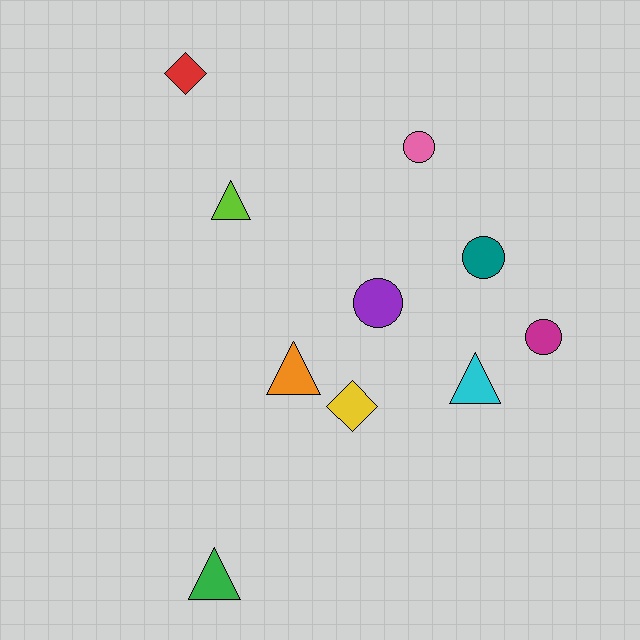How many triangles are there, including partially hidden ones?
There are 4 triangles.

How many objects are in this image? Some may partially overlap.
There are 10 objects.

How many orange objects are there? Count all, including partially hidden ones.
There is 1 orange object.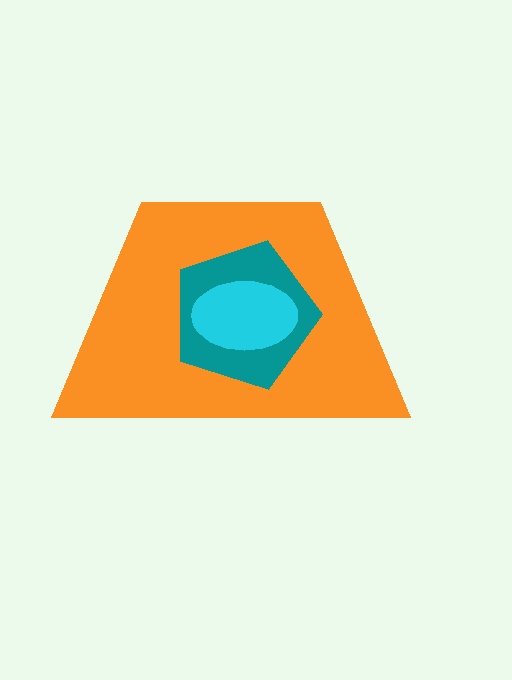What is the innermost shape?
The cyan ellipse.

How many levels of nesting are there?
3.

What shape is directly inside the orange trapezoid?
The teal pentagon.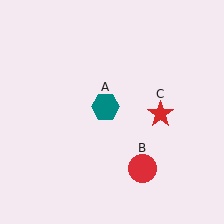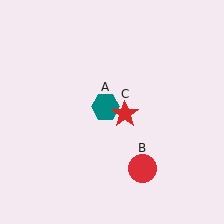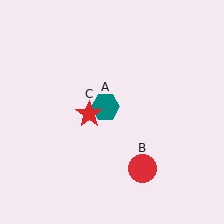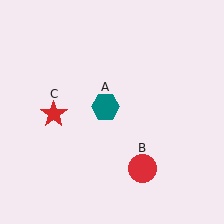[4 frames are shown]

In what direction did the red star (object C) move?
The red star (object C) moved left.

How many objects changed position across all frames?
1 object changed position: red star (object C).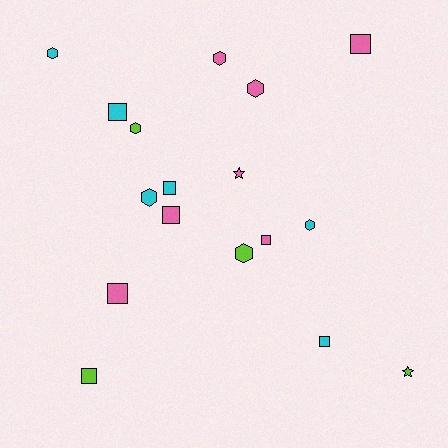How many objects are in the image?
There are 17 objects.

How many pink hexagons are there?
There are 2 pink hexagons.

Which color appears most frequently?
Pink, with 7 objects.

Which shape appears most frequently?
Square, with 8 objects.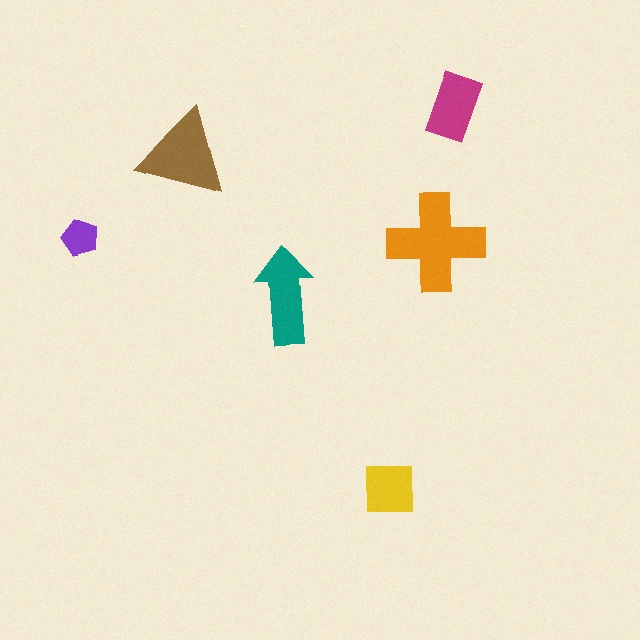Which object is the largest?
The orange cross.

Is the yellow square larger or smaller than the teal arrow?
Smaller.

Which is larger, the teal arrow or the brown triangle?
The brown triangle.